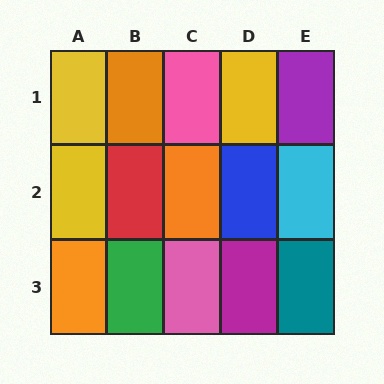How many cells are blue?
1 cell is blue.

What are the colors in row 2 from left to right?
Yellow, red, orange, blue, cyan.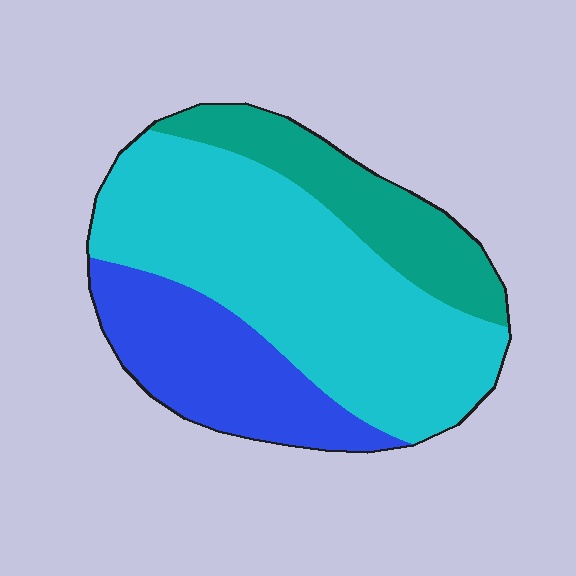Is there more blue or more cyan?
Cyan.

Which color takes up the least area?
Teal, at roughly 20%.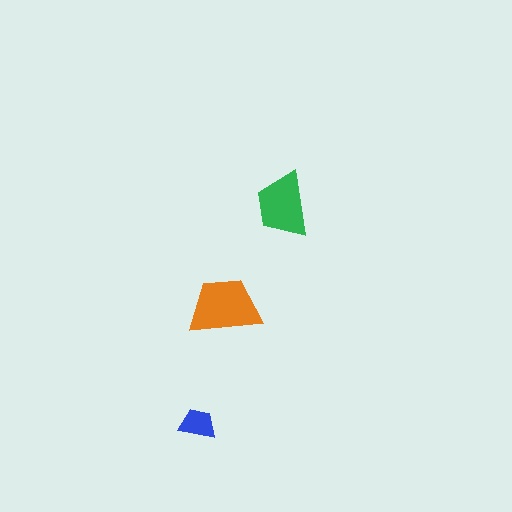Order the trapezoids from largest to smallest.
the orange one, the green one, the blue one.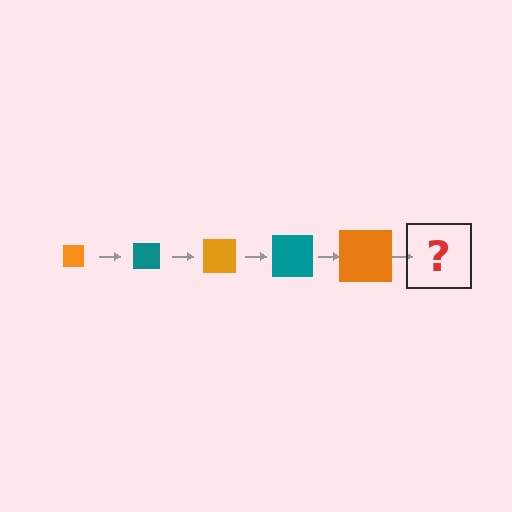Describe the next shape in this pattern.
It should be a teal square, larger than the previous one.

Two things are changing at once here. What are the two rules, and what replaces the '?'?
The two rules are that the square grows larger each step and the color cycles through orange and teal. The '?' should be a teal square, larger than the previous one.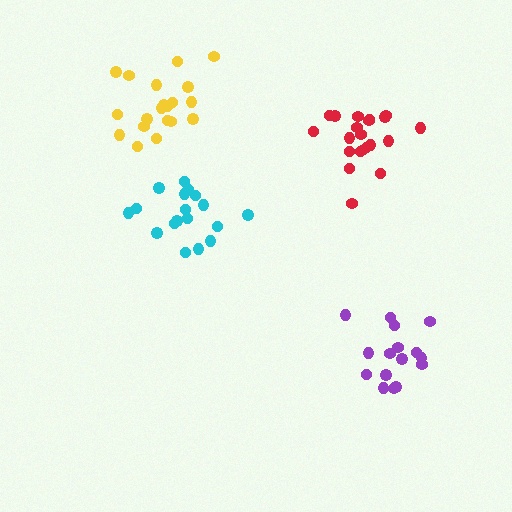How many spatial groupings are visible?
There are 4 spatial groupings.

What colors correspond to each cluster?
The clusters are colored: red, cyan, purple, yellow.